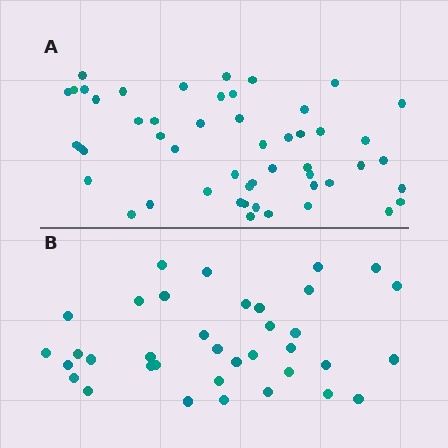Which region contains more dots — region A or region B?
Region A (the top region) has more dots.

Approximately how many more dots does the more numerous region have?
Region A has approximately 15 more dots than region B.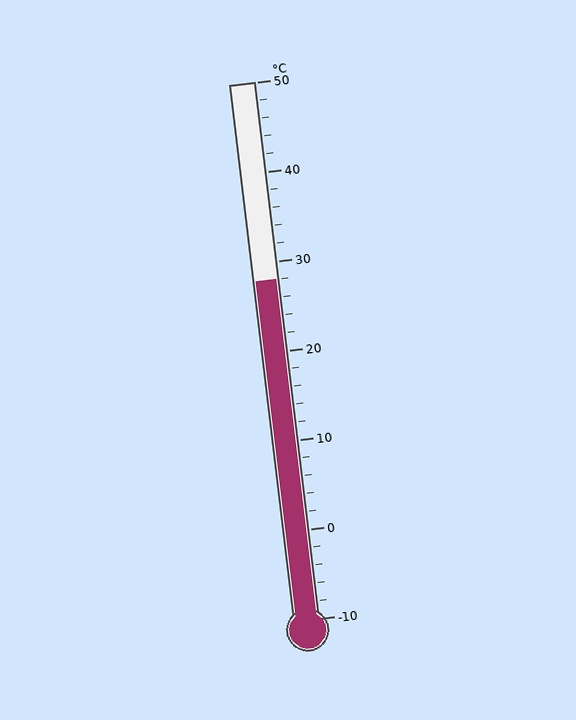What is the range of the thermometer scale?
The thermometer scale ranges from -10°C to 50°C.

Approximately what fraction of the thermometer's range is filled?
The thermometer is filled to approximately 65% of its range.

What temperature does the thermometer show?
The thermometer shows approximately 28°C.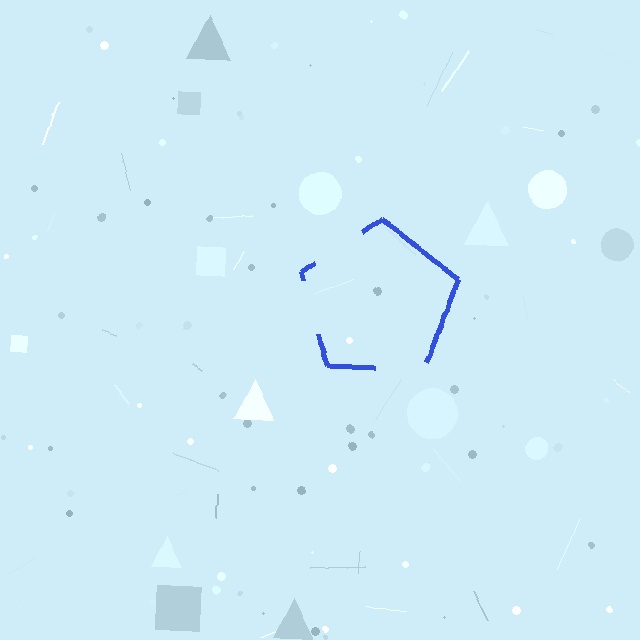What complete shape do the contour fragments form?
The contour fragments form a pentagon.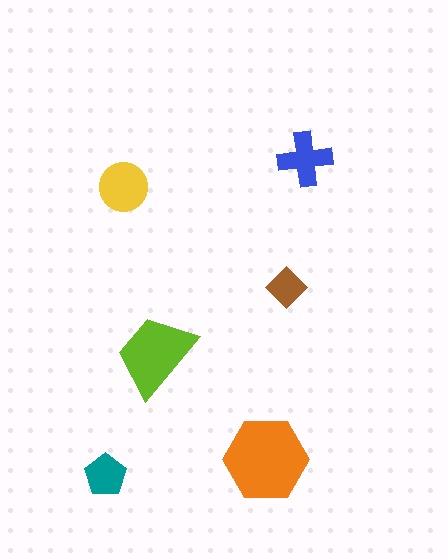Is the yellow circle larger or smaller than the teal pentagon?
Larger.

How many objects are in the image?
There are 6 objects in the image.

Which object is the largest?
The orange hexagon.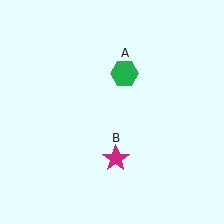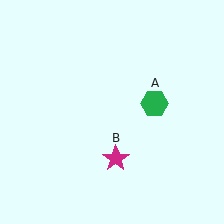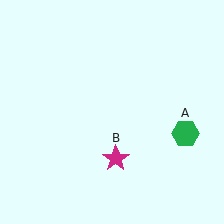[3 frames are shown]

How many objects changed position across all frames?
1 object changed position: green hexagon (object A).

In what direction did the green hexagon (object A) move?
The green hexagon (object A) moved down and to the right.